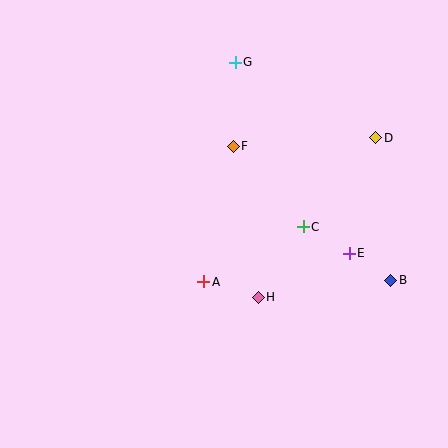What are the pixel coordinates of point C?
Point C is at (303, 227).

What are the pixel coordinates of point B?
Point B is at (391, 280).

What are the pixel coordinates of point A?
Point A is at (204, 282).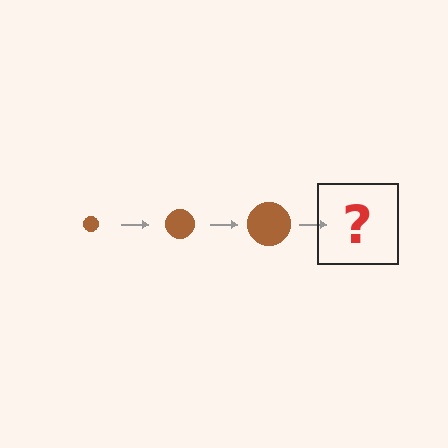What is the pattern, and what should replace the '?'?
The pattern is that the circle gets progressively larger each step. The '?' should be a brown circle, larger than the previous one.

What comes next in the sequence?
The next element should be a brown circle, larger than the previous one.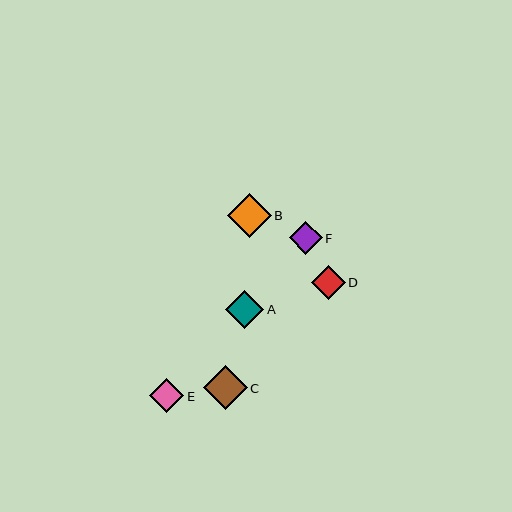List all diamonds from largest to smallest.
From largest to smallest: C, B, A, E, D, F.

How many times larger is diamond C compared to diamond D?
Diamond C is approximately 1.3 times the size of diamond D.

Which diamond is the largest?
Diamond C is the largest with a size of approximately 44 pixels.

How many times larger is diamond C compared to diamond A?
Diamond C is approximately 1.2 times the size of diamond A.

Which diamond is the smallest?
Diamond F is the smallest with a size of approximately 33 pixels.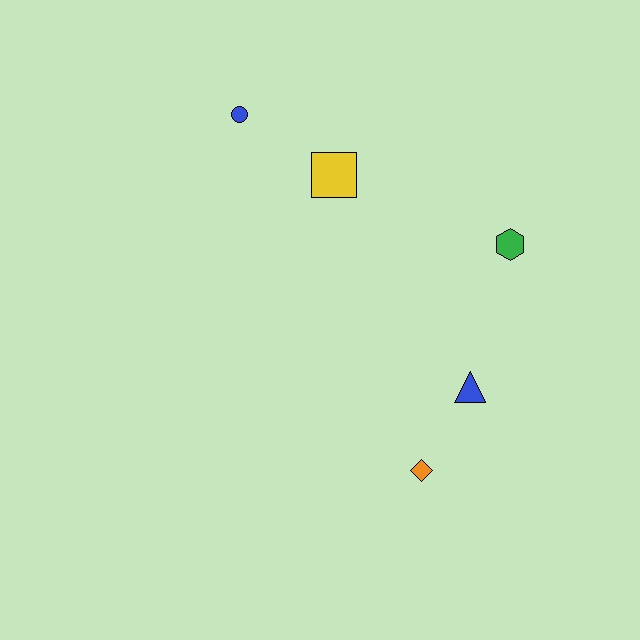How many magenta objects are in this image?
There are no magenta objects.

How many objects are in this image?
There are 5 objects.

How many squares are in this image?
There is 1 square.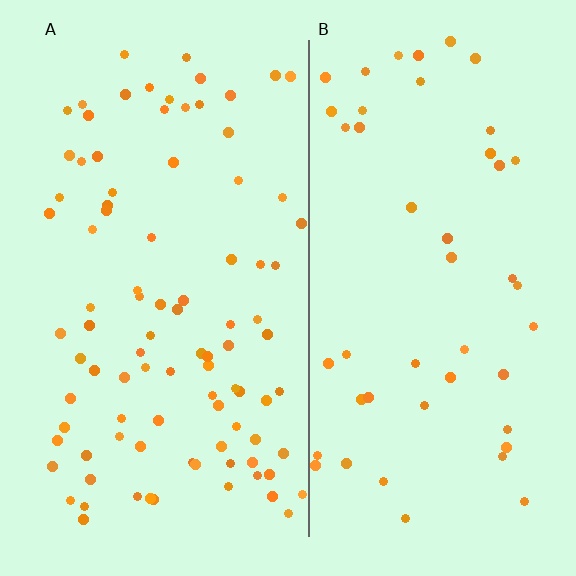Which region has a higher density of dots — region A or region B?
A (the left).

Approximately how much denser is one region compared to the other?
Approximately 2.0× — region A over region B.